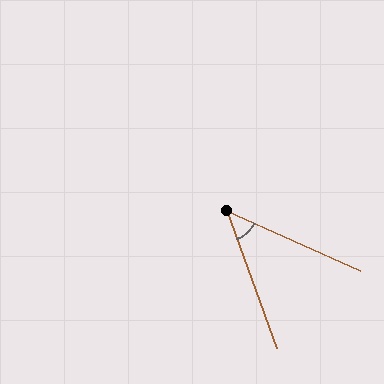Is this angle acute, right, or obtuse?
It is acute.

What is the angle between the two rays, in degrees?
Approximately 46 degrees.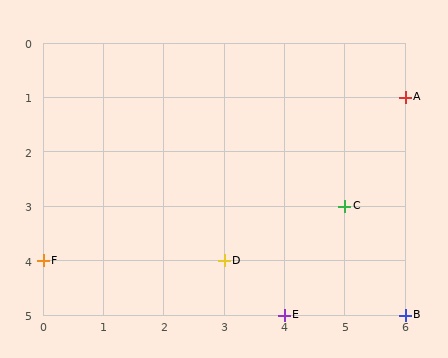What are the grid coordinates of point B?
Point B is at grid coordinates (6, 5).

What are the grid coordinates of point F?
Point F is at grid coordinates (0, 4).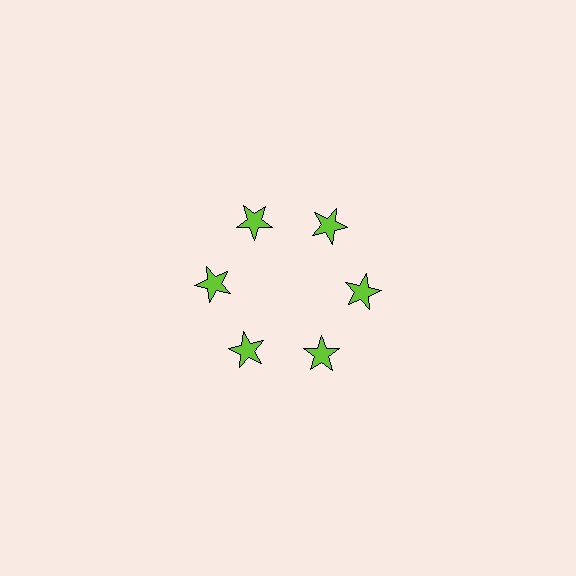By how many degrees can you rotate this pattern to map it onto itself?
The pattern maps onto itself every 60 degrees of rotation.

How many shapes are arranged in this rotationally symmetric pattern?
There are 6 shapes, arranged in 6 groups of 1.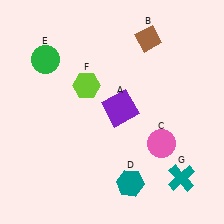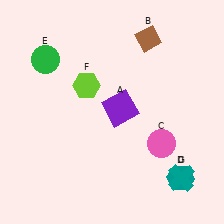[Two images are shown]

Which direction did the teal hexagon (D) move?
The teal hexagon (D) moved right.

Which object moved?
The teal hexagon (D) moved right.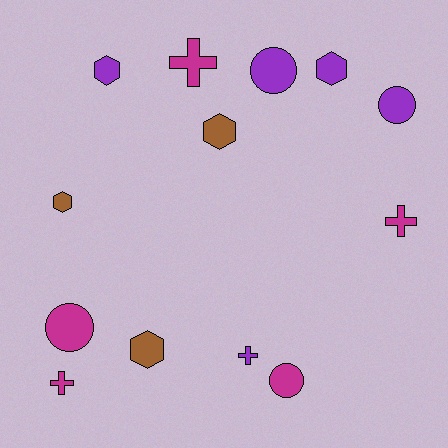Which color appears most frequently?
Magenta, with 5 objects.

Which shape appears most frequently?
Hexagon, with 5 objects.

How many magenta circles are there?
There are 2 magenta circles.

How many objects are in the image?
There are 13 objects.